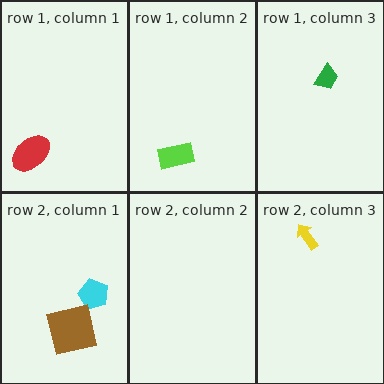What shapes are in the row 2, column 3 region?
The yellow arrow.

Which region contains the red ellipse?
The row 1, column 1 region.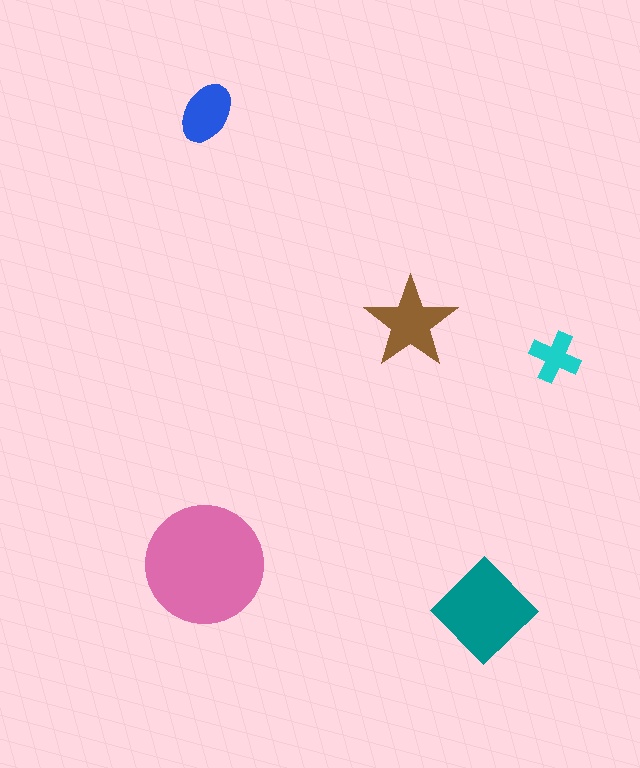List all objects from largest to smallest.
The pink circle, the teal diamond, the brown star, the blue ellipse, the cyan cross.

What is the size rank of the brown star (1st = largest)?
3rd.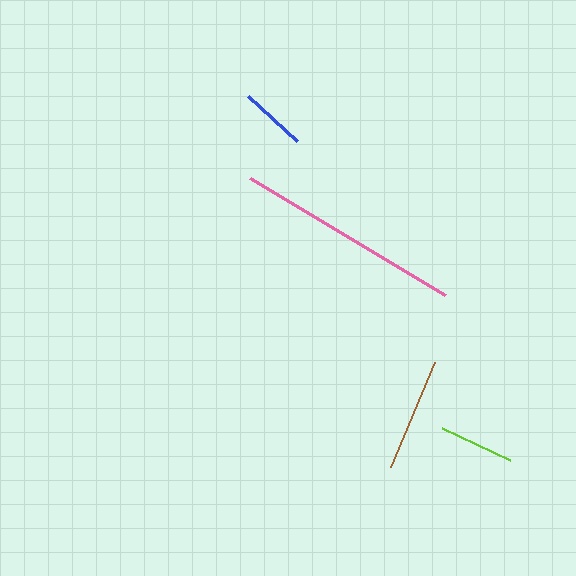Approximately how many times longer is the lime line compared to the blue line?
The lime line is approximately 1.1 times the length of the blue line.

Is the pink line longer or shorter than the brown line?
The pink line is longer than the brown line.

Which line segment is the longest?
The pink line is the longest at approximately 228 pixels.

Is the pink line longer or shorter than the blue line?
The pink line is longer than the blue line.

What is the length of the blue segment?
The blue segment is approximately 66 pixels long.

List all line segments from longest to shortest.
From longest to shortest: pink, brown, lime, blue.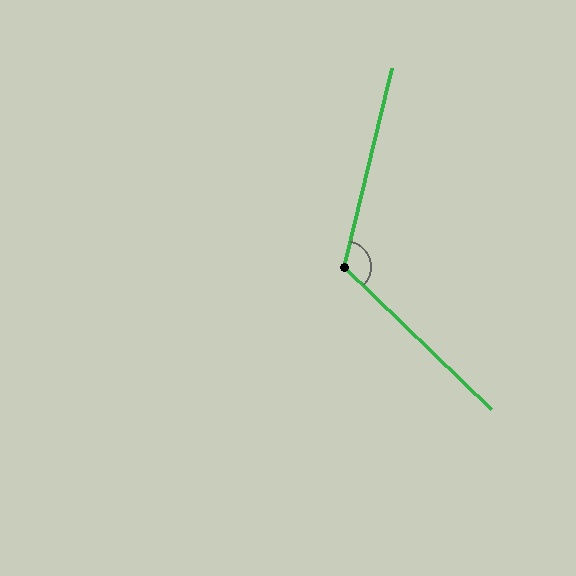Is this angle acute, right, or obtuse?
It is obtuse.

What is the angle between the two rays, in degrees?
Approximately 121 degrees.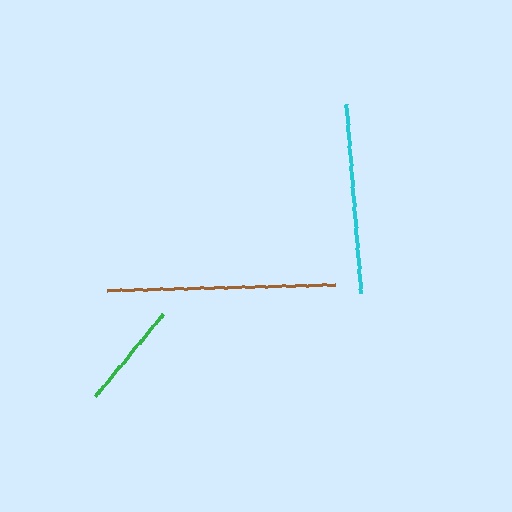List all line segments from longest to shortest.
From longest to shortest: brown, cyan, green.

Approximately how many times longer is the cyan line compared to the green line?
The cyan line is approximately 1.8 times the length of the green line.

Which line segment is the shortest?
The green line is the shortest at approximately 107 pixels.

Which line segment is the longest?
The brown line is the longest at approximately 227 pixels.